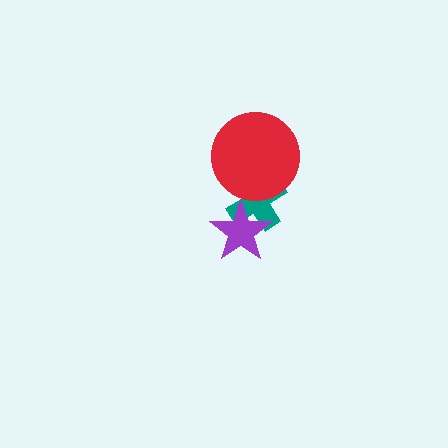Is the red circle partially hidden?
No, no other shape covers it.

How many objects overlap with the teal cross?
2 objects overlap with the teal cross.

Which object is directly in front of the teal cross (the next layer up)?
The purple star is directly in front of the teal cross.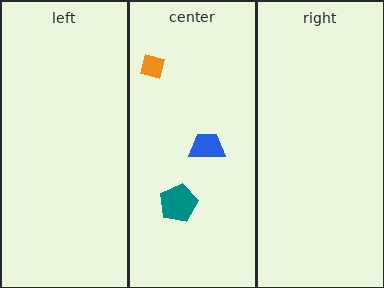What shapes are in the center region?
The orange diamond, the blue trapezoid, the teal pentagon.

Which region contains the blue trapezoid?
The center region.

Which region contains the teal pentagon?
The center region.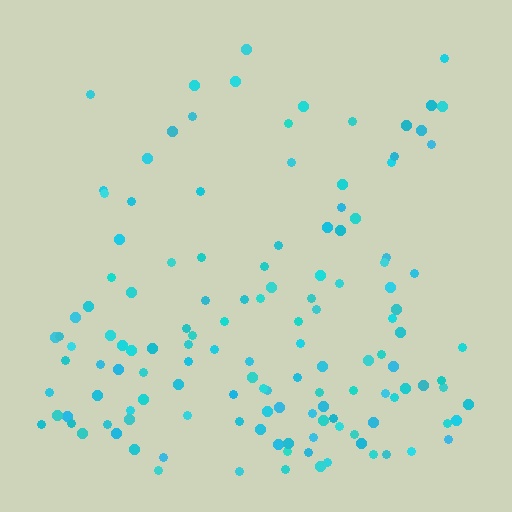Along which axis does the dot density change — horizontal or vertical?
Vertical.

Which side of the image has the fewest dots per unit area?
The top.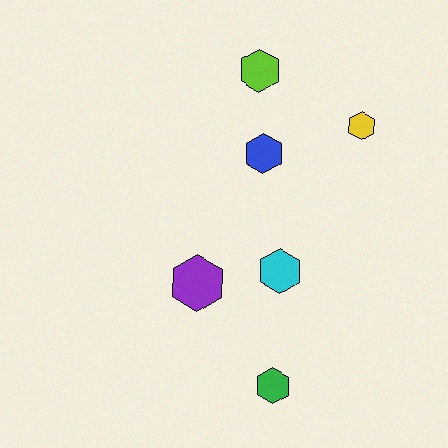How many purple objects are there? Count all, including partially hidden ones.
There is 1 purple object.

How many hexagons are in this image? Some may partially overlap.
There are 6 hexagons.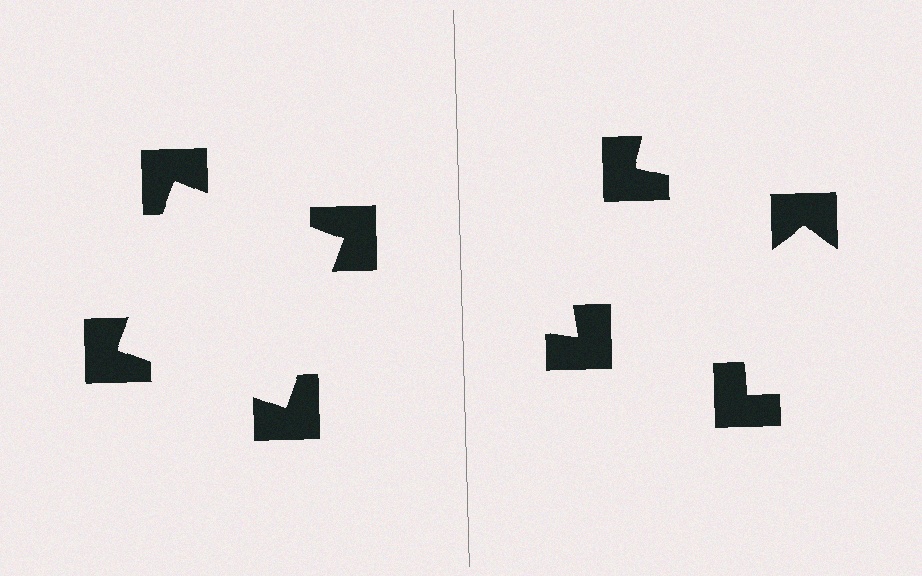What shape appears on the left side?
An illusory square.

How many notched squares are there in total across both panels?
8 — 4 on each side.